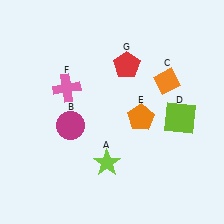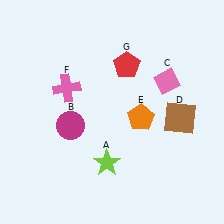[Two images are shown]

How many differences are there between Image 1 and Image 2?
There are 2 differences between the two images.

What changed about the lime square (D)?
In Image 1, D is lime. In Image 2, it changed to brown.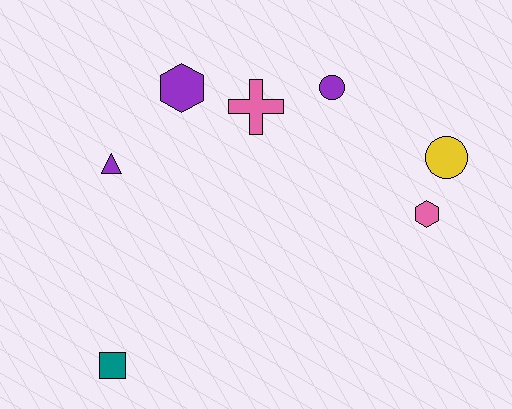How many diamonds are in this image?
There are no diamonds.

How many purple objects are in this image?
There are 3 purple objects.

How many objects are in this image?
There are 7 objects.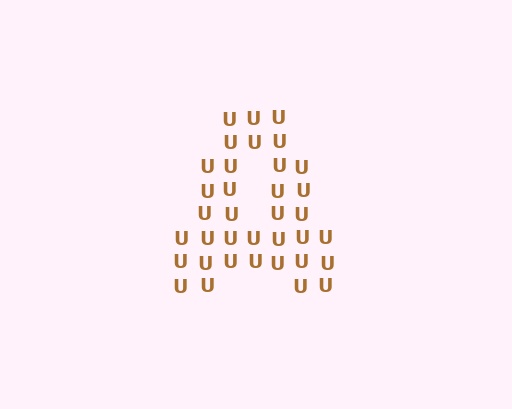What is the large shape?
The large shape is the letter A.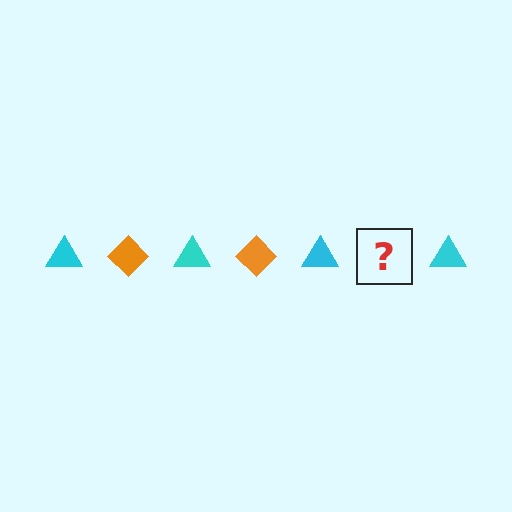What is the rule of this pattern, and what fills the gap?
The rule is that the pattern alternates between cyan triangle and orange diamond. The gap should be filled with an orange diamond.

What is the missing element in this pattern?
The missing element is an orange diamond.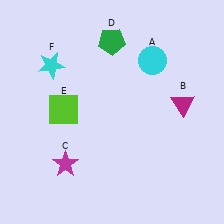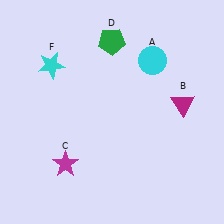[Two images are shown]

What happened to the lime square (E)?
The lime square (E) was removed in Image 2. It was in the top-left area of Image 1.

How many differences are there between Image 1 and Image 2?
There is 1 difference between the two images.